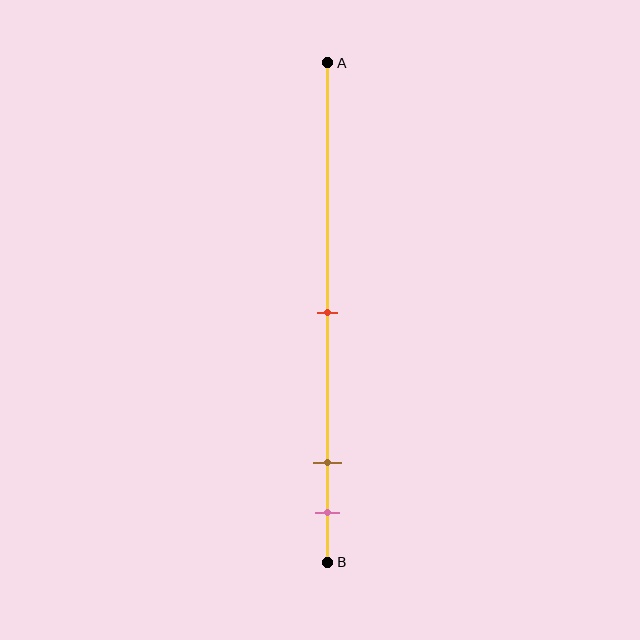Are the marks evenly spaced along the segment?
No, the marks are not evenly spaced.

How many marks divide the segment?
There are 3 marks dividing the segment.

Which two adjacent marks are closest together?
The brown and pink marks are the closest adjacent pair.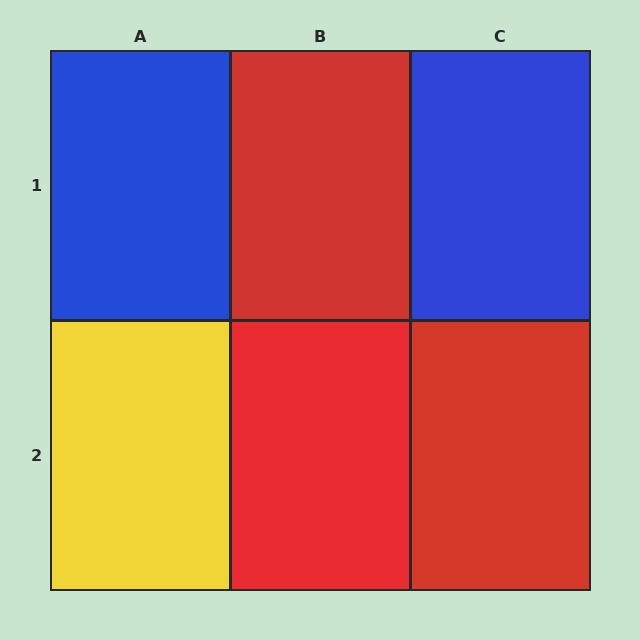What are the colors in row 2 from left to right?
Yellow, red, red.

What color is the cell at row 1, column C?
Blue.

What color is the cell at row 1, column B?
Red.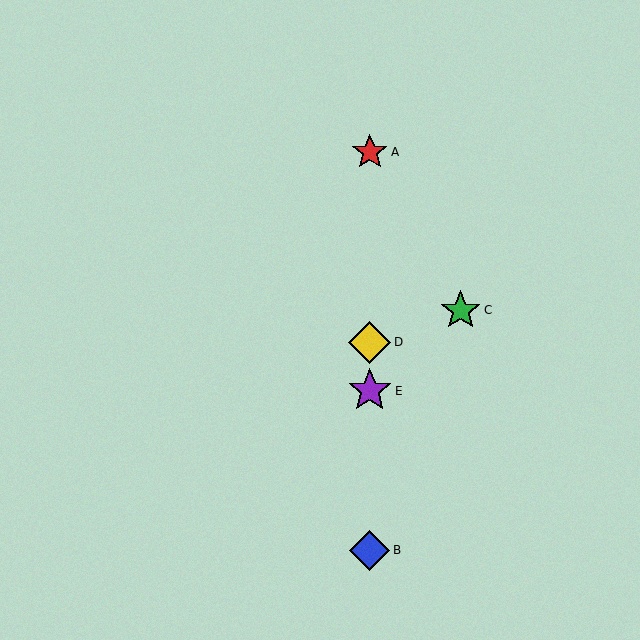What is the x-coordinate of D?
Object D is at x≈370.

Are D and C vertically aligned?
No, D is at x≈370 and C is at x≈461.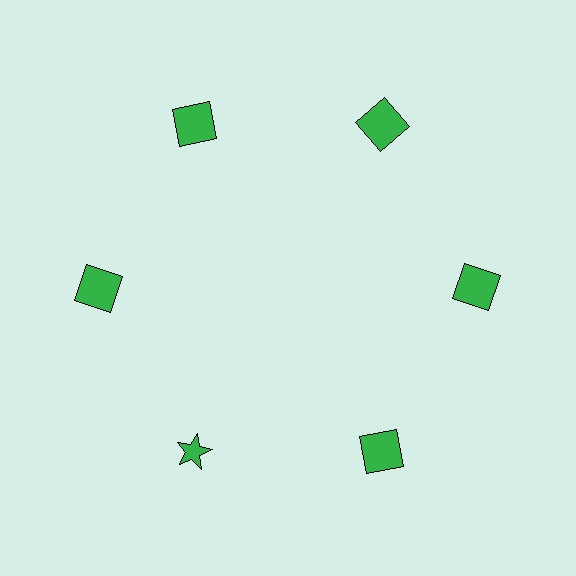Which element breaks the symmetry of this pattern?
The green star at roughly the 7 o'clock position breaks the symmetry. All other shapes are green squares.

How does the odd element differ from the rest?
It has a different shape: star instead of square.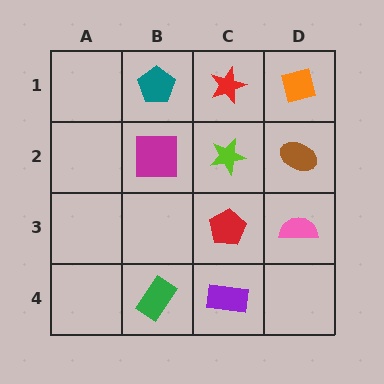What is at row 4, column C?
A purple rectangle.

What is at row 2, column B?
A magenta square.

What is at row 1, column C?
A red star.